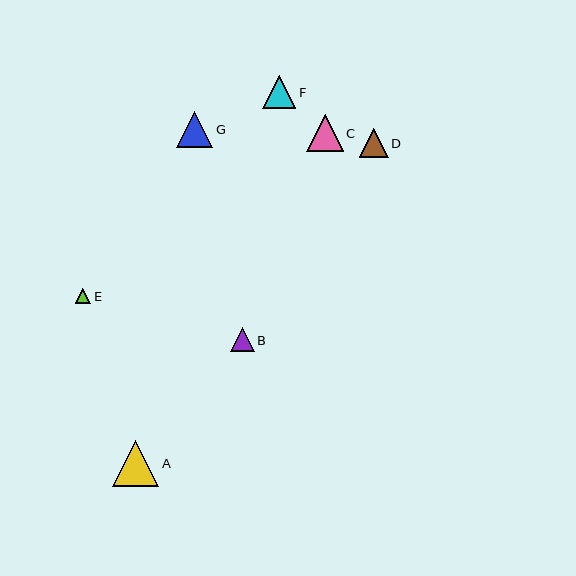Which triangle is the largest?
Triangle A is the largest with a size of approximately 46 pixels.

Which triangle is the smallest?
Triangle E is the smallest with a size of approximately 15 pixels.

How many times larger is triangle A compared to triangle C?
Triangle A is approximately 1.2 times the size of triangle C.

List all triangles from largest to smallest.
From largest to smallest: A, C, G, F, D, B, E.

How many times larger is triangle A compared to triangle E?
Triangle A is approximately 2.9 times the size of triangle E.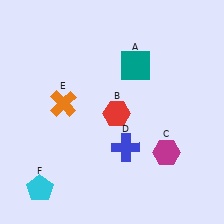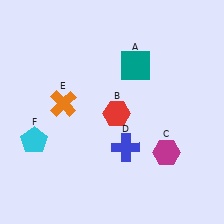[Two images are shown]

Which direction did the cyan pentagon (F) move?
The cyan pentagon (F) moved up.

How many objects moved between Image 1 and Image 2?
1 object moved between the two images.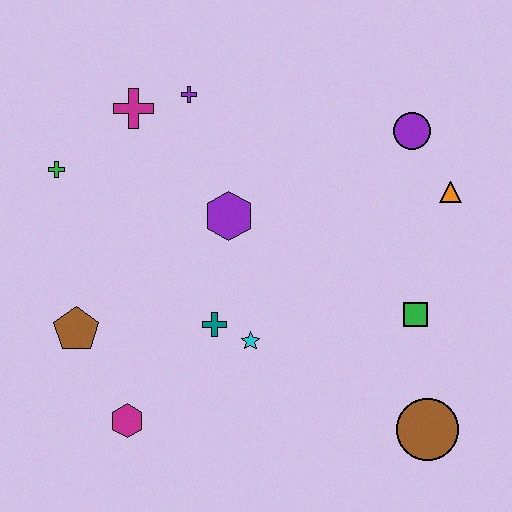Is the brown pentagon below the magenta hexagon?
No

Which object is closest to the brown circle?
The green square is closest to the brown circle.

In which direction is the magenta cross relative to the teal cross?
The magenta cross is above the teal cross.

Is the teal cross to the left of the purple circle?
Yes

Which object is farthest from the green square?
The green cross is farthest from the green square.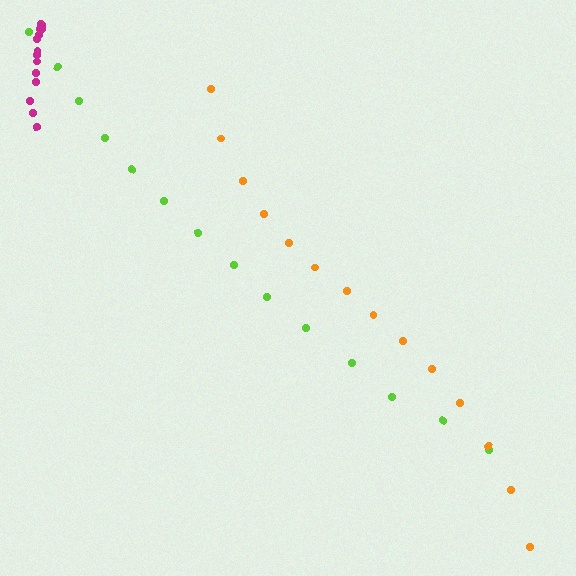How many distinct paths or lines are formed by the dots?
There are 3 distinct paths.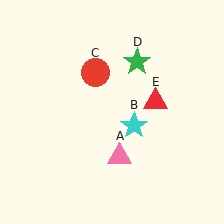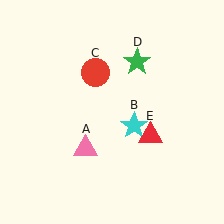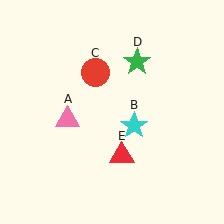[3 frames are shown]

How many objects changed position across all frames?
2 objects changed position: pink triangle (object A), red triangle (object E).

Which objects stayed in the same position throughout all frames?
Cyan star (object B) and red circle (object C) and green star (object D) remained stationary.